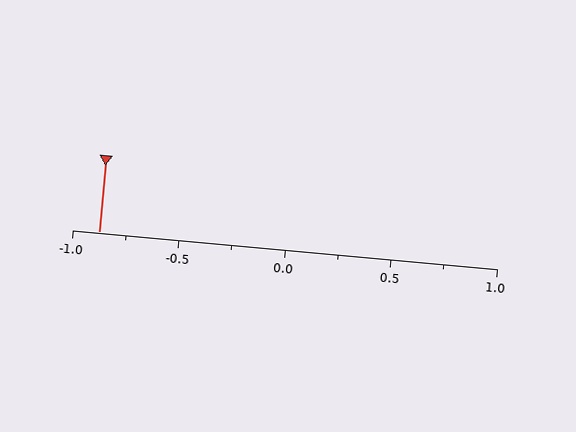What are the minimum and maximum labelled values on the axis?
The axis runs from -1.0 to 1.0.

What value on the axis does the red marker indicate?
The marker indicates approximately -0.88.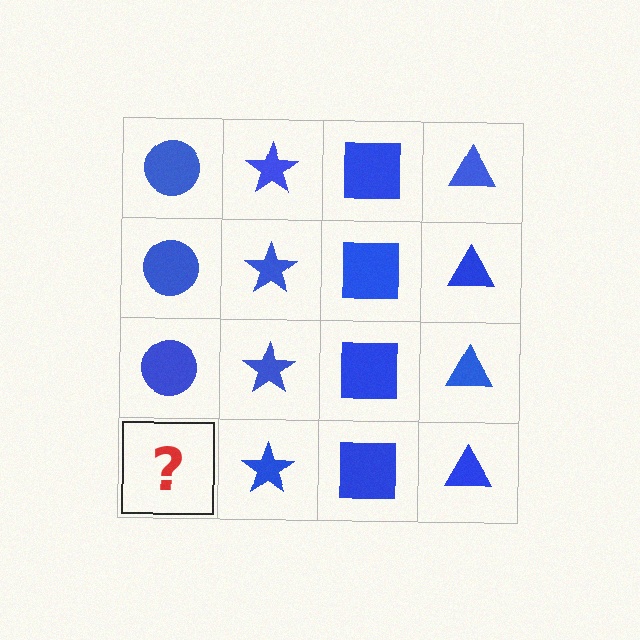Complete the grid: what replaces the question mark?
The question mark should be replaced with a blue circle.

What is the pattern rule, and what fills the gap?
The rule is that each column has a consistent shape. The gap should be filled with a blue circle.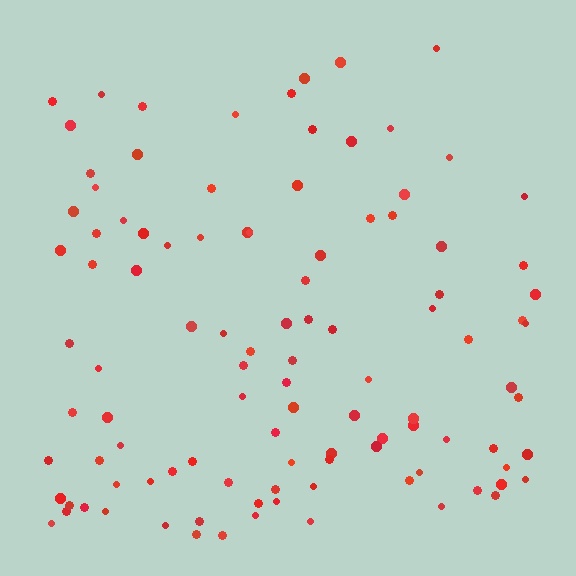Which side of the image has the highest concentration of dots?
The bottom.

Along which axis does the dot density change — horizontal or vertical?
Vertical.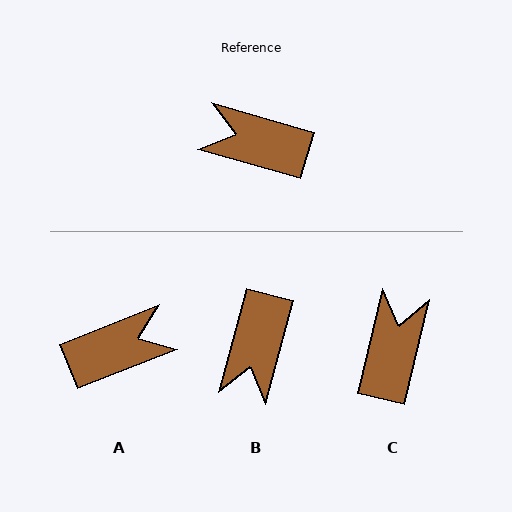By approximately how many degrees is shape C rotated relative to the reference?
Approximately 87 degrees clockwise.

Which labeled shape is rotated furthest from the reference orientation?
A, about 142 degrees away.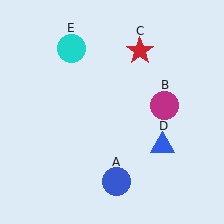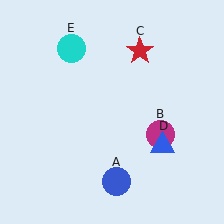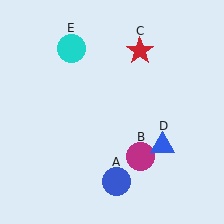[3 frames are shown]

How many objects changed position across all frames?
1 object changed position: magenta circle (object B).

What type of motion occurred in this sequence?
The magenta circle (object B) rotated clockwise around the center of the scene.